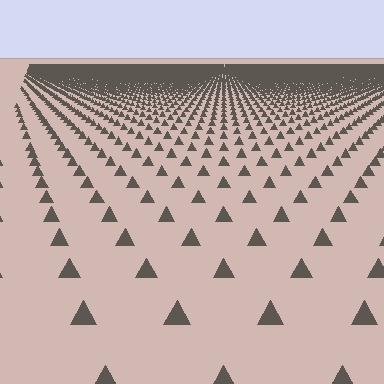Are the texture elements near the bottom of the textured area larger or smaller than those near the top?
Larger. Near the bottom, elements are closer to the viewer and appear at a bigger on-screen size.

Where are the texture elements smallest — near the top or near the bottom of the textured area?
Near the top.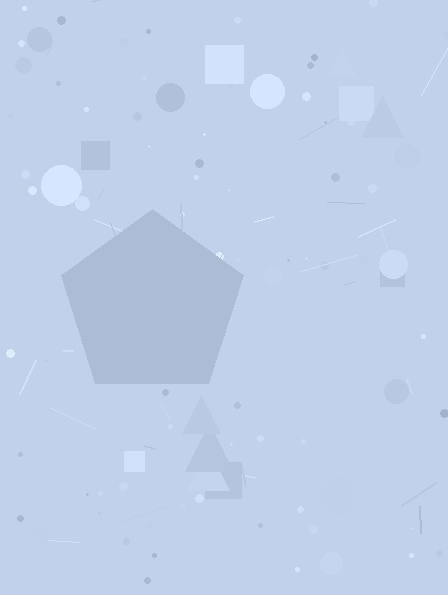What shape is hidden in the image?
A pentagon is hidden in the image.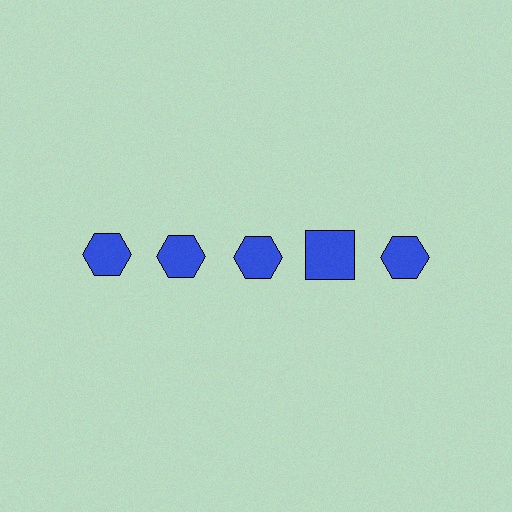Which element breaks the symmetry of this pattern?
The blue square in the top row, second from right column breaks the symmetry. All other shapes are blue hexagons.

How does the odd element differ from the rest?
It has a different shape: square instead of hexagon.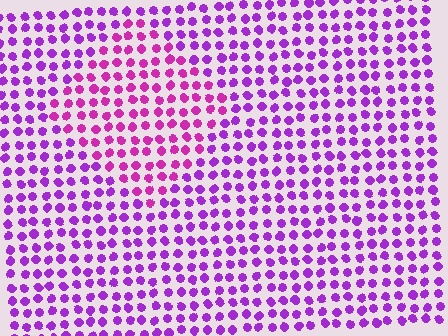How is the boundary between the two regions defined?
The boundary is defined purely by a slight shift in hue (about 29 degrees). Spacing, size, and orientation are identical on both sides.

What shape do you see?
I see a diamond.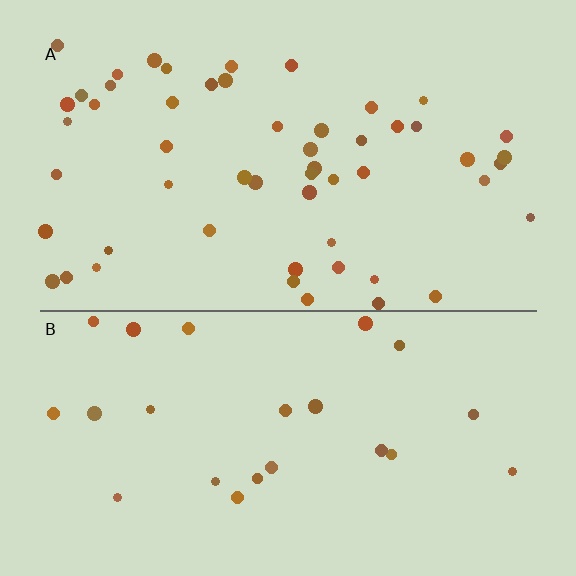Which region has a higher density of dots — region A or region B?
A (the top).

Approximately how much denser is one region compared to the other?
Approximately 2.3× — region A over region B.